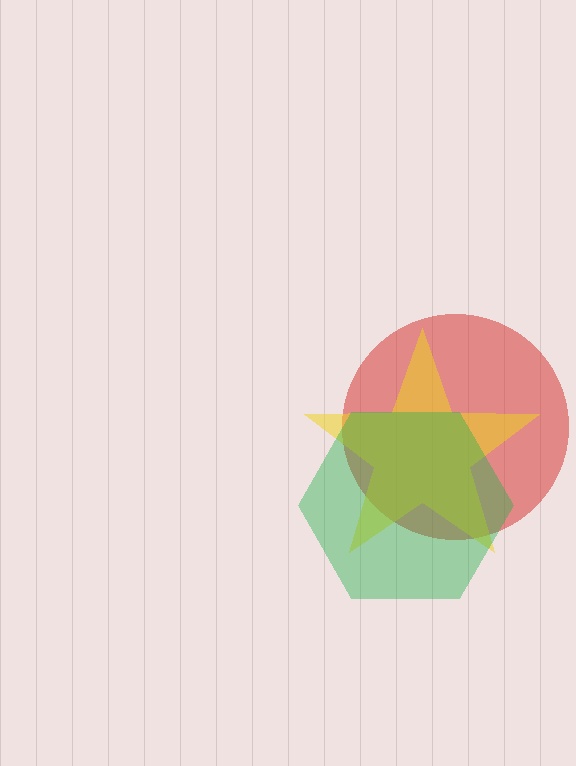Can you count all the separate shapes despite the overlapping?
Yes, there are 3 separate shapes.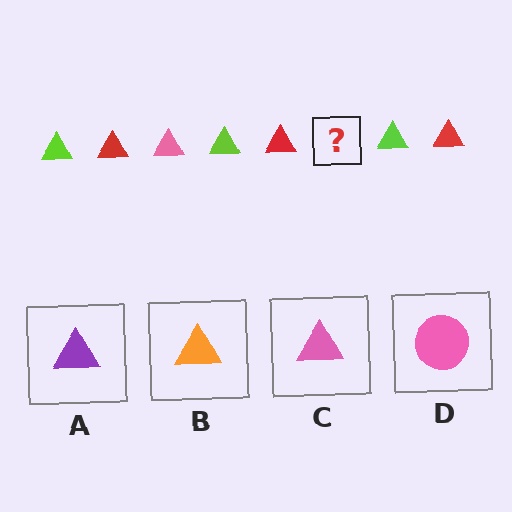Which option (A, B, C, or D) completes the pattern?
C.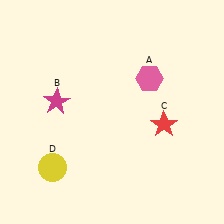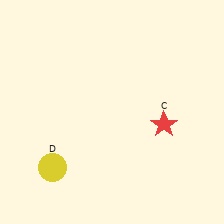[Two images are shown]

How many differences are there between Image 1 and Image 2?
There are 2 differences between the two images.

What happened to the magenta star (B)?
The magenta star (B) was removed in Image 2. It was in the top-left area of Image 1.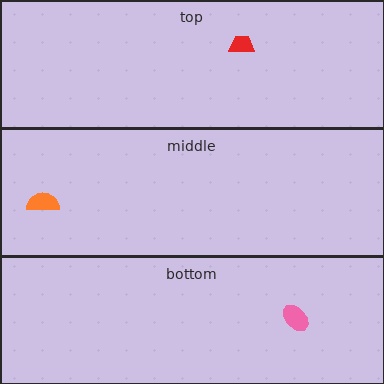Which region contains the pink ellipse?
The bottom region.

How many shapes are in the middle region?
1.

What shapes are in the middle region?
The orange semicircle.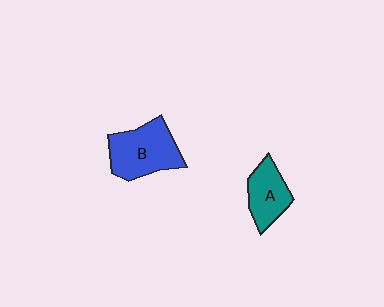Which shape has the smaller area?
Shape A (teal).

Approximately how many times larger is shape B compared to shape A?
Approximately 1.5 times.